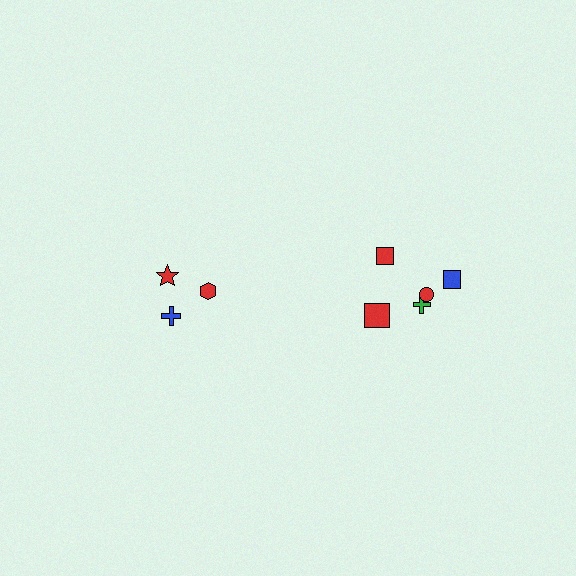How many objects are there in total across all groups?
There are 8 objects.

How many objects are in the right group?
There are 5 objects.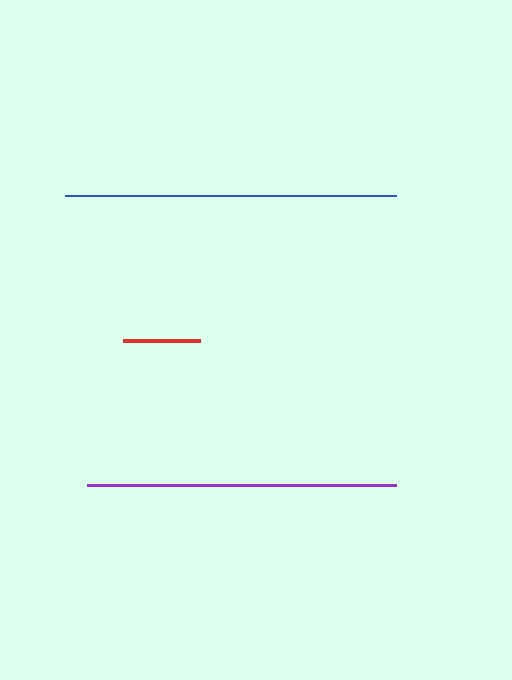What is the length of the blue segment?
The blue segment is approximately 331 pixels long.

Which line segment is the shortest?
The red line is the shortest at approximately 77 pixels.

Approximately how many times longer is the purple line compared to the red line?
The purple line is approximately 4.0 times the length of the red line.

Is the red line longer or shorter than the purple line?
The purple line is longer than the red line.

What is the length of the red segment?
The red segment is approximately 77 pixels long.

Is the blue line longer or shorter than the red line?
The blue line is longer than the red line.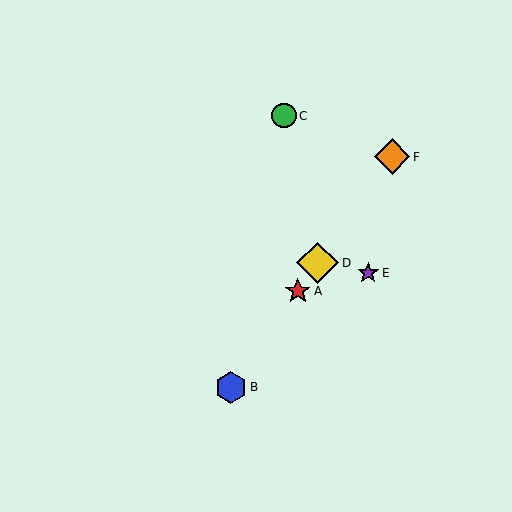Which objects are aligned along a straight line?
Objects A, B, D, F are aligned along a straight line.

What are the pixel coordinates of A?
Object A is at (298, 291).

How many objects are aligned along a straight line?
4 objects (A, B, D, F) are aligned along a straight line.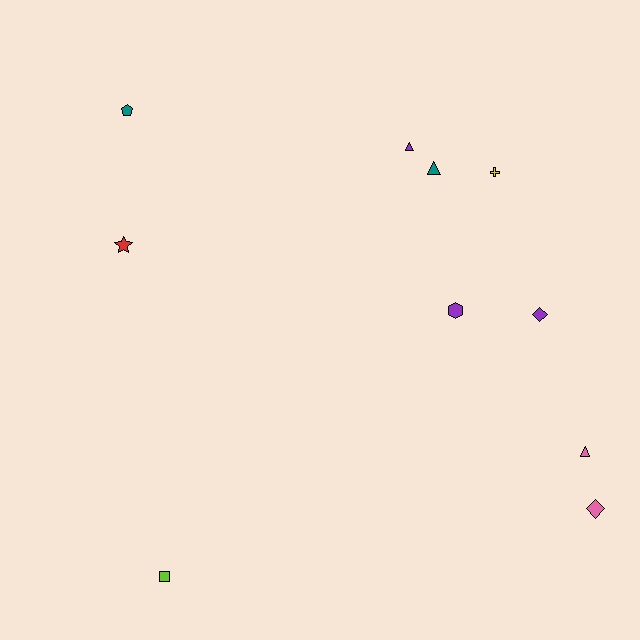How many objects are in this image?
There are 10 objects.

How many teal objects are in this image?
There are 2 teal objects.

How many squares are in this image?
There is 1 square.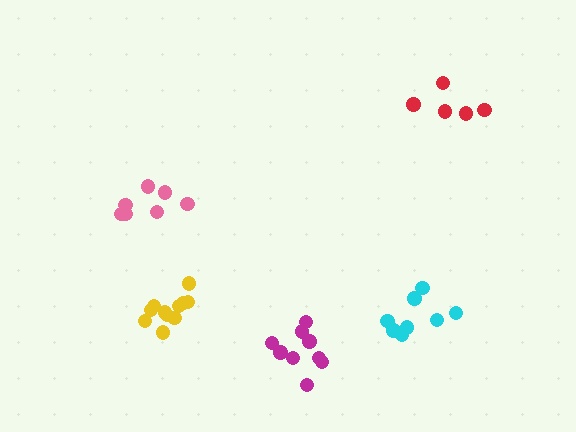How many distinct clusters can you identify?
There are 5 distinct clusters.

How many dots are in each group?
Group 1: 11 dots, Group 2: 5 dots, Group 3: 7 dots, Group 4: 8 dots, Group 5: 10 dots (41 total).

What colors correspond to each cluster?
The clusters are colored: yellow, red, pink, cyan, magenta.